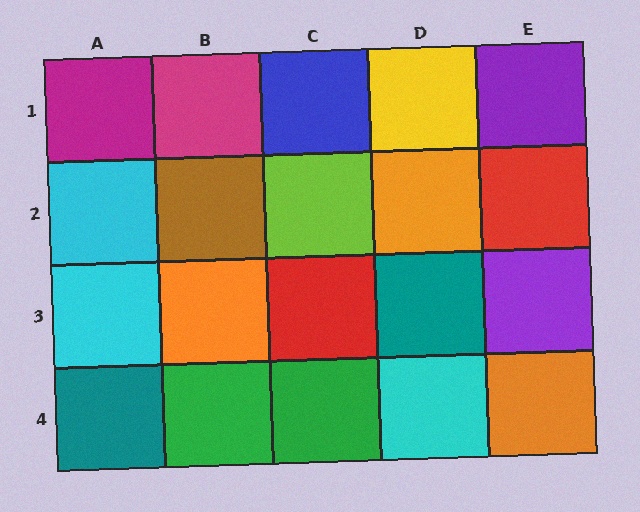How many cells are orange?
3 cells are orange.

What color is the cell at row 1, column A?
Magenta.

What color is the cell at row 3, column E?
Purple.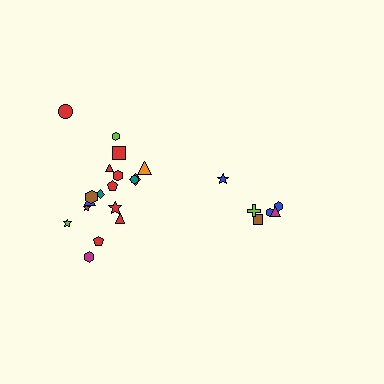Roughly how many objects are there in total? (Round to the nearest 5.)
Roughly 25 objects in total.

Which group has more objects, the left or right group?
The left group.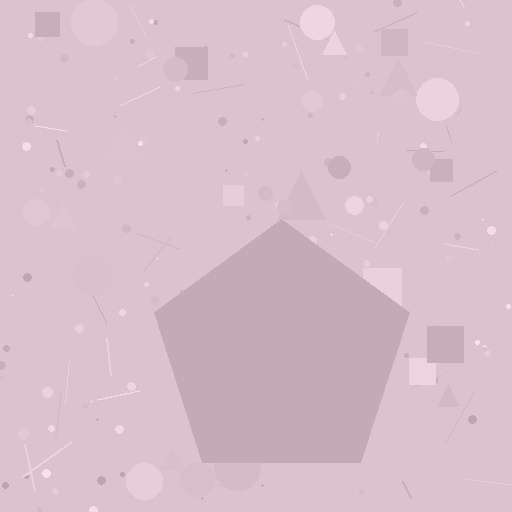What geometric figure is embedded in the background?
A pentagon is embedded in the background.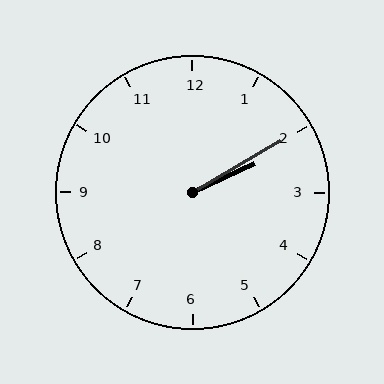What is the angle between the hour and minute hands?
Approximately 5 degrees.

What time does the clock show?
2:10.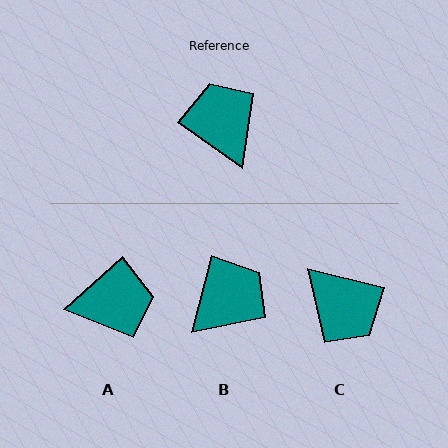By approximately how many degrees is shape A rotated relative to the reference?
Approximately 103 degrees clockwise.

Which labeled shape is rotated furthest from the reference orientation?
C, about 159 degrees away.